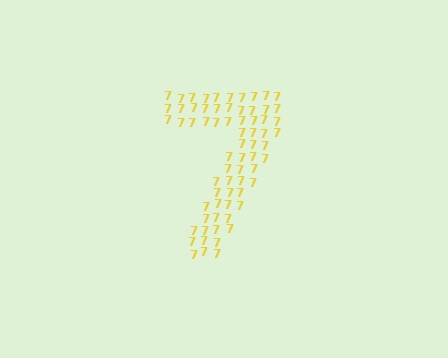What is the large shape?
The large shape is the digit 7.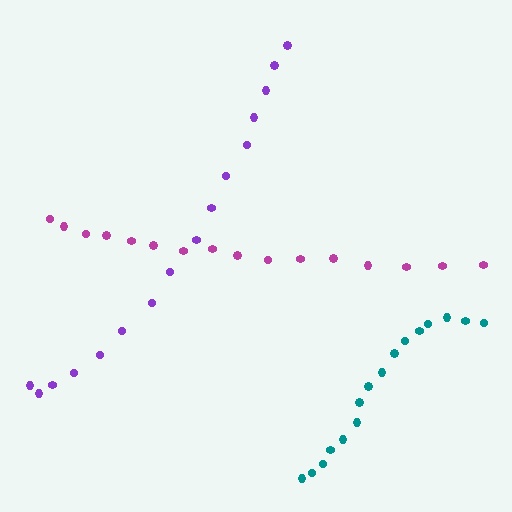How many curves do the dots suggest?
There are 3 distinct paths.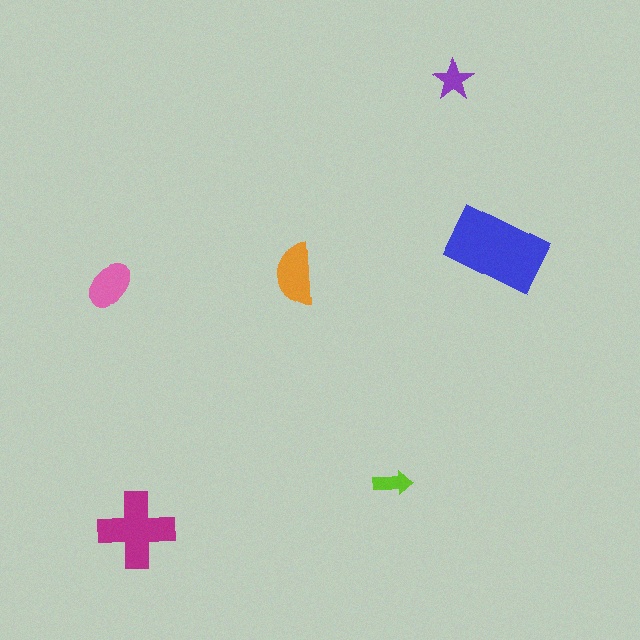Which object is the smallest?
The lime arrow.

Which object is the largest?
The blue rectangle.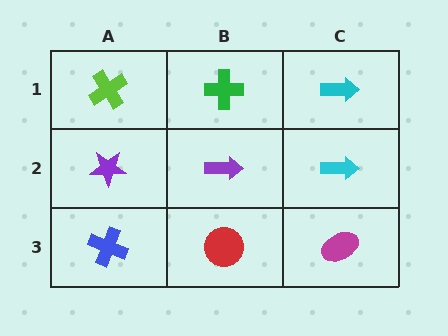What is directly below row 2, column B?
A red circle.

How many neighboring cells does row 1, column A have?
2.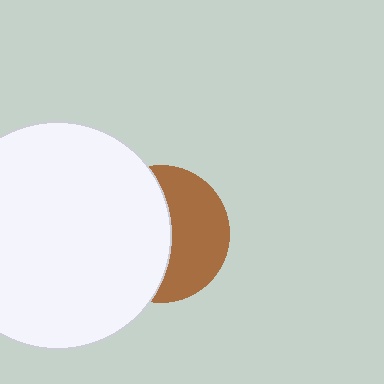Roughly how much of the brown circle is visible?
About half of it is visible (roughly 47%).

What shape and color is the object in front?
The object in front is a white circle.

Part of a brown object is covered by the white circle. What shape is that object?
It is a circle.